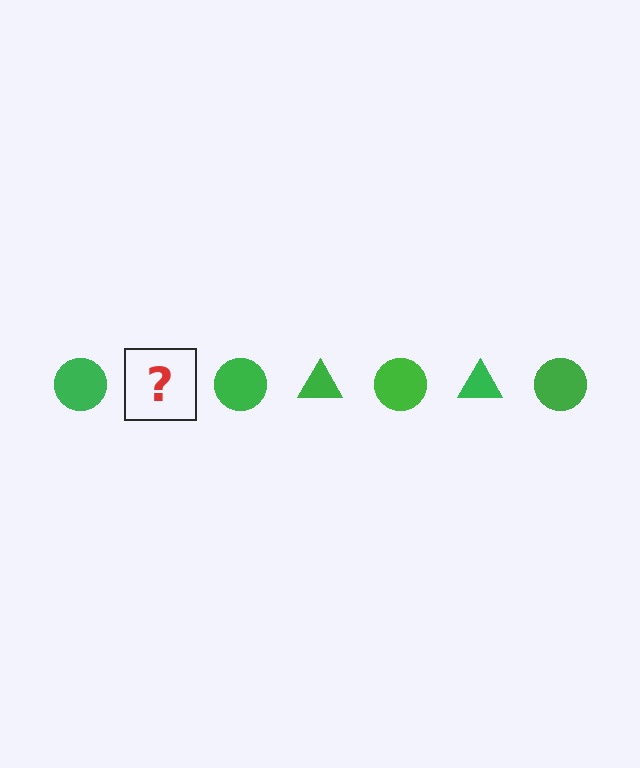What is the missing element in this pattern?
The missing element is a green triangle.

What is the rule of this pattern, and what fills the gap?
The rule is that the pattern cycles through circle, triangle shapes in green. The gap should be filled with a green triangle.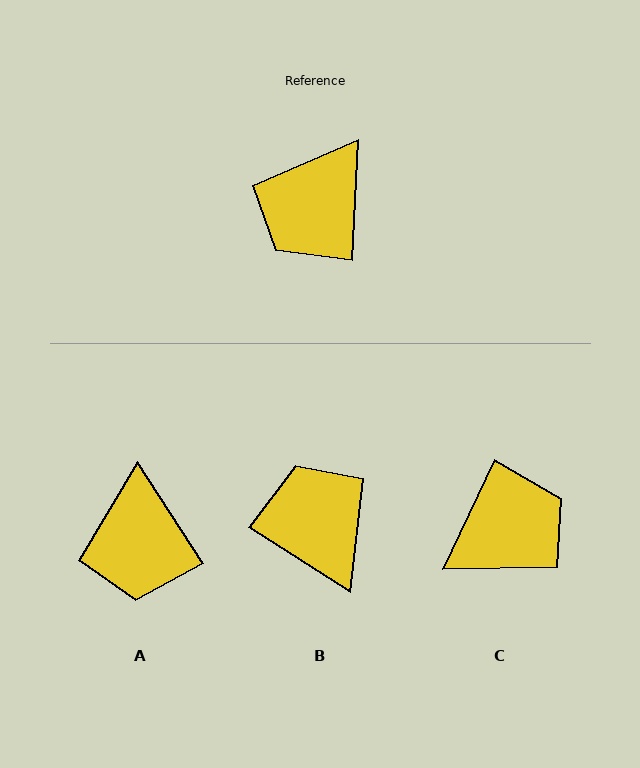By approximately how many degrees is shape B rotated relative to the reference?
Approximately 120 degrees clockwise.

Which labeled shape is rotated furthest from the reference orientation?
C, about 157 degrees away.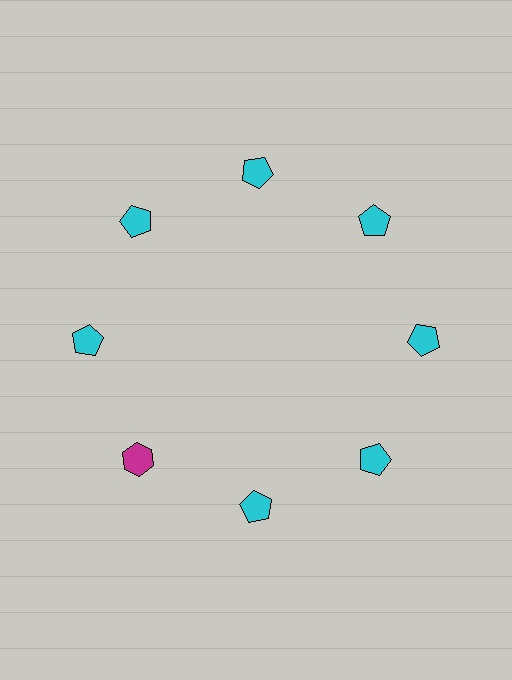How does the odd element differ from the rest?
It differs in both color (magenta instead of cyan) and shape (hexagon instead of pentagon).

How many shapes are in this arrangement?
There are 8 shapes arranged in a ring pattern.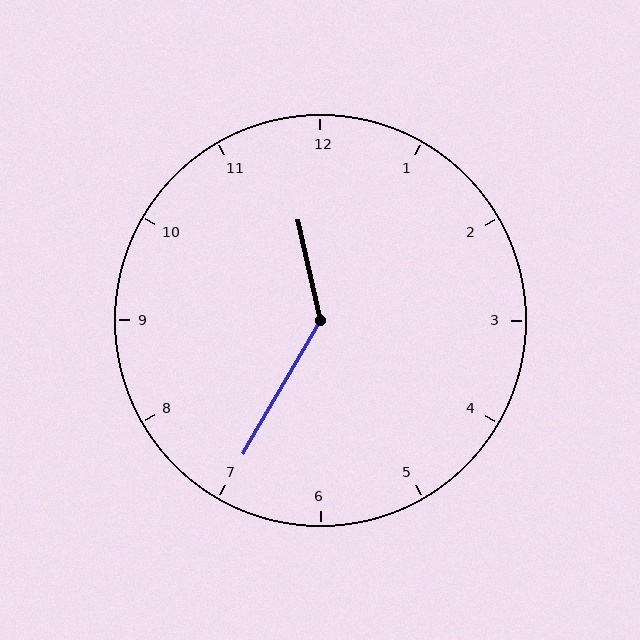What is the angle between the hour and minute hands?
Approximately 138 degrees.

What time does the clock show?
11:35.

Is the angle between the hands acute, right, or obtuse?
It is obtuse.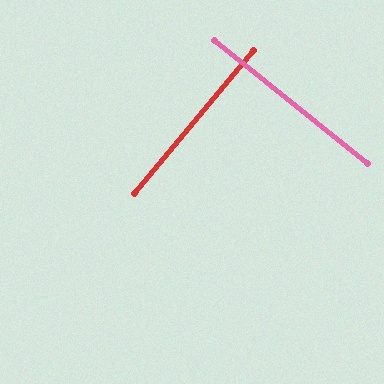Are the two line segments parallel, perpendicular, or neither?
Perpendicular — they meet at approximately 89°.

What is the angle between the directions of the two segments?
Approximately 89 degrees.